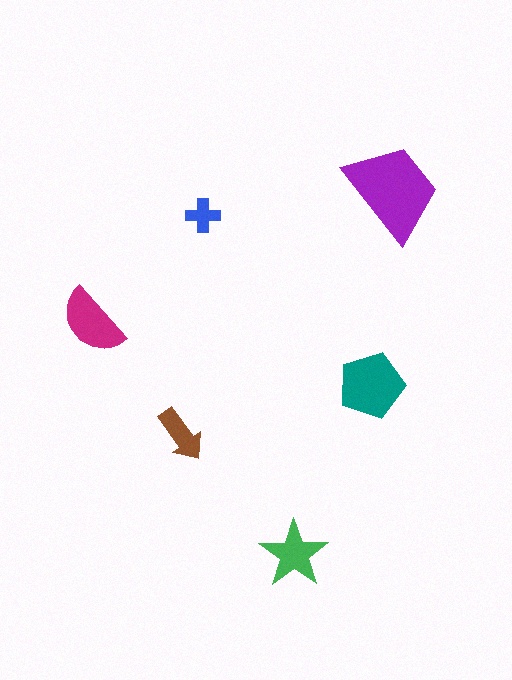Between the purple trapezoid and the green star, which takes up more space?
The purple trapezoid.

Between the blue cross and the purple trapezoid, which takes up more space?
The purple trapezoid.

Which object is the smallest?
The blue cross.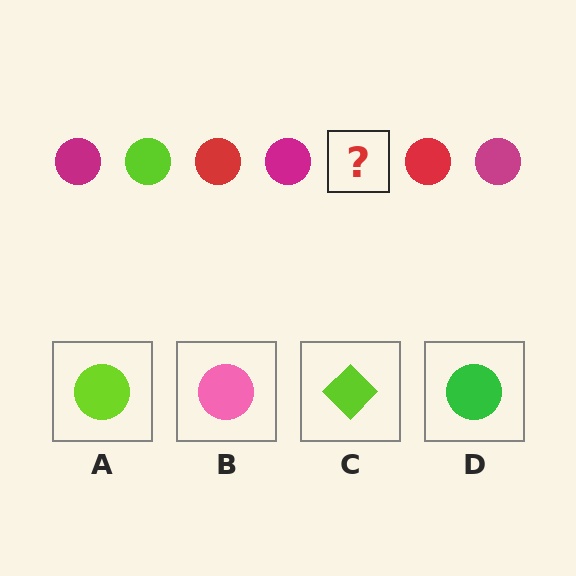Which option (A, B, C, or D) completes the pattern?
A.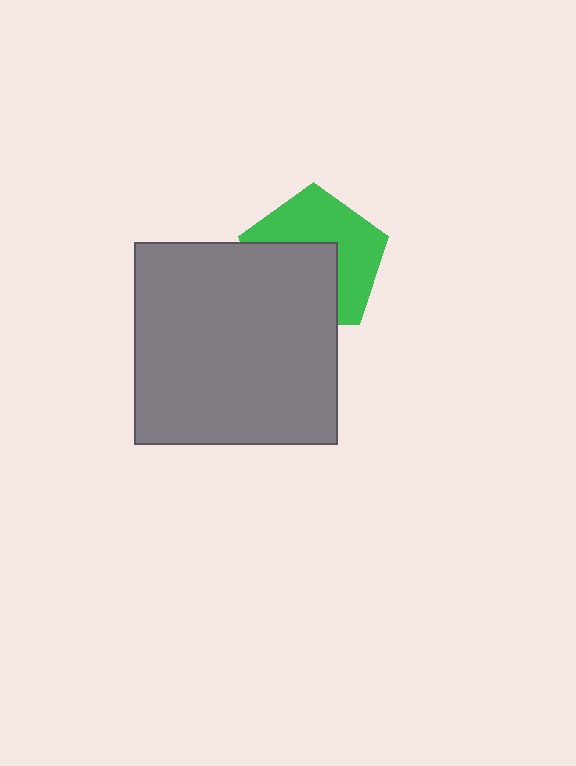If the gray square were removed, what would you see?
You would see the complete green pentagon.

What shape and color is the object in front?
The object in front is a gray square.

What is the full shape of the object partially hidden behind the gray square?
The partially hidden object is a green pentagon.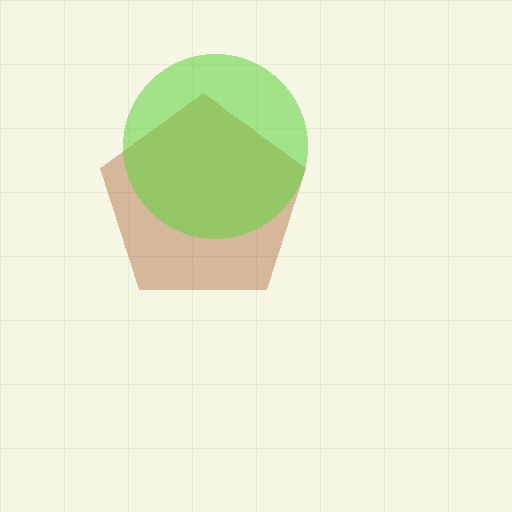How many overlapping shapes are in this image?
There are 2 overlapping shapes in the image.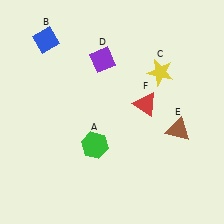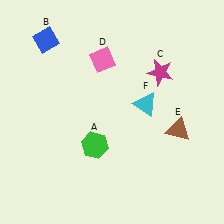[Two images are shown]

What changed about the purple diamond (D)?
In Image 1, D is purple. In Image 2, it changed to pink.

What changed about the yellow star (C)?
In Image 1, C is yellow. In Image 2, it changed to magenta.